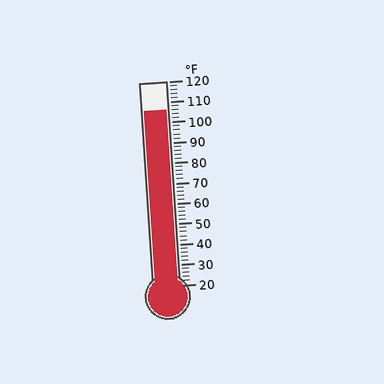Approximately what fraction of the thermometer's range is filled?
The thermometer is filled to approximately 85% of its range.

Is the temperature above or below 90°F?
The temperature is above 90°F.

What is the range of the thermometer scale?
The thermometer scale ranges from 20°F to 120°F.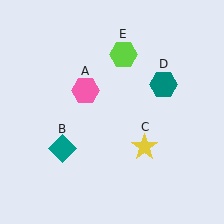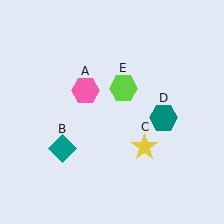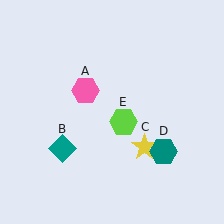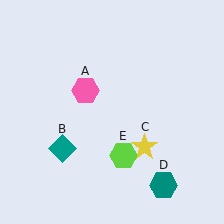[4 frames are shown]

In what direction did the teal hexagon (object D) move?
The teal hexagon (object D) moved down.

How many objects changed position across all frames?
2 objects changed position: teal hexagon (object D), lime hexagon (object E).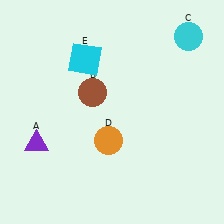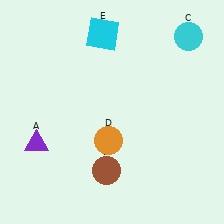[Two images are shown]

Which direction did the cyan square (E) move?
The cyan square (E) moved up.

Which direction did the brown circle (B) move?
The brown circle (B) moved down.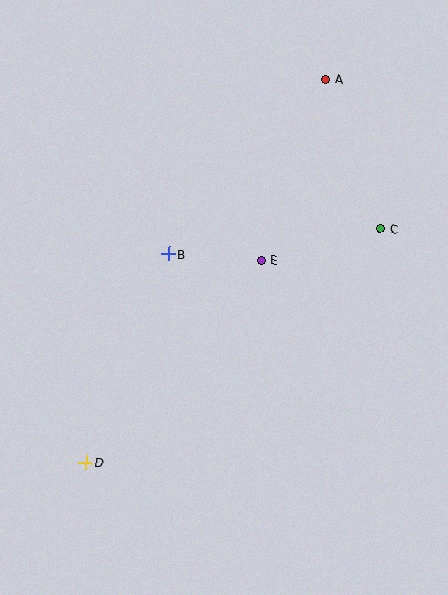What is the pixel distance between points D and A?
The distance between D and A is 453 pixels.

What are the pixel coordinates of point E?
Point E is at (261, 260).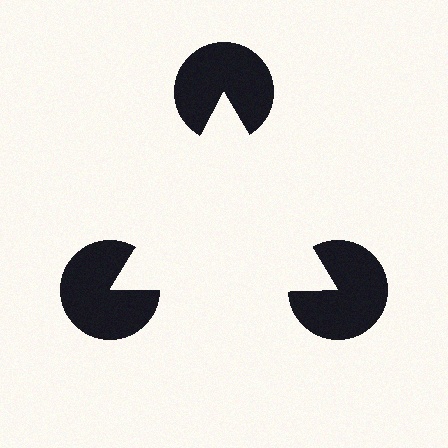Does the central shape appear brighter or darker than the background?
It typically appears slightly brighter than the background, even though no actual brightness change is drawn.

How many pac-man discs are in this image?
There are 3 — one at each vertex of the illusory triangle.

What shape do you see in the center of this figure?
An illusory triangle — its edges are inferred from the aligned wedge cuts in the pac-man discs, not physically drawn.